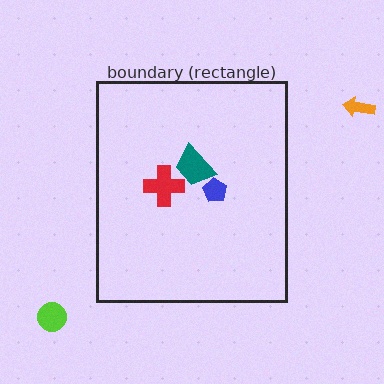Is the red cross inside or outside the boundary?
Inside.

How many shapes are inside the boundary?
3 inside, 2 outside.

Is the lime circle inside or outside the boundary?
Outside.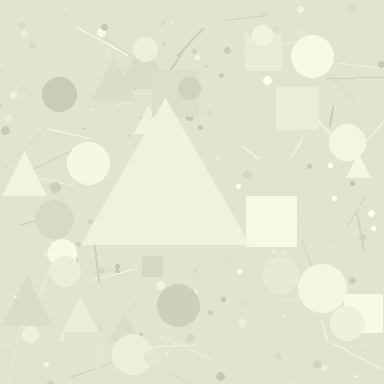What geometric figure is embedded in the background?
A triangle is embedded in the background.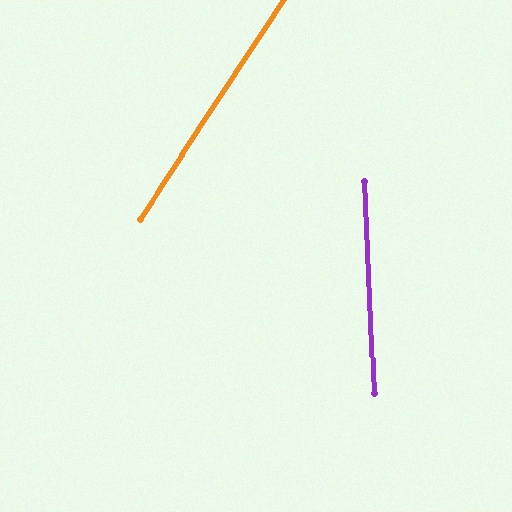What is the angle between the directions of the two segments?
Approximately 36 degrees.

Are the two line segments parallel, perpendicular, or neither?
Neither parallel nor perpendicular — they differ by about 36°.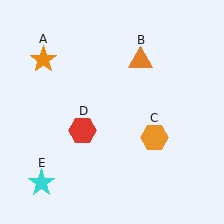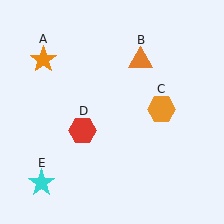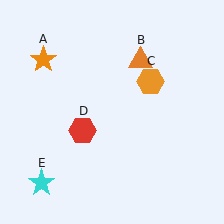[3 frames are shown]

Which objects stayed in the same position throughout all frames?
Orange star (object A) and orange triangle (object B) and red hexagon (object D) and cyan star (object E) remained stationary.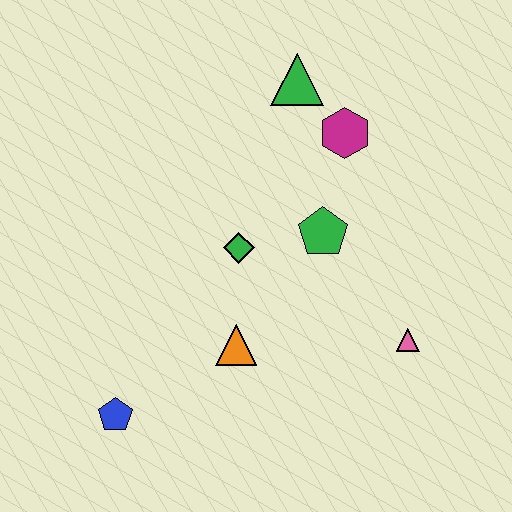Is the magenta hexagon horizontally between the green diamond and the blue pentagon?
No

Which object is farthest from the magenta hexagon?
The blue pentagon is farthest from the magenta hexagon.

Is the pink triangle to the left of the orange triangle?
No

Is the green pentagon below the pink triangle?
No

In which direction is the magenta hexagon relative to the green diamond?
The magenta hexagon is above the green diamond.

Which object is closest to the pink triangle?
The green pentagon is closest to the pink triangle.